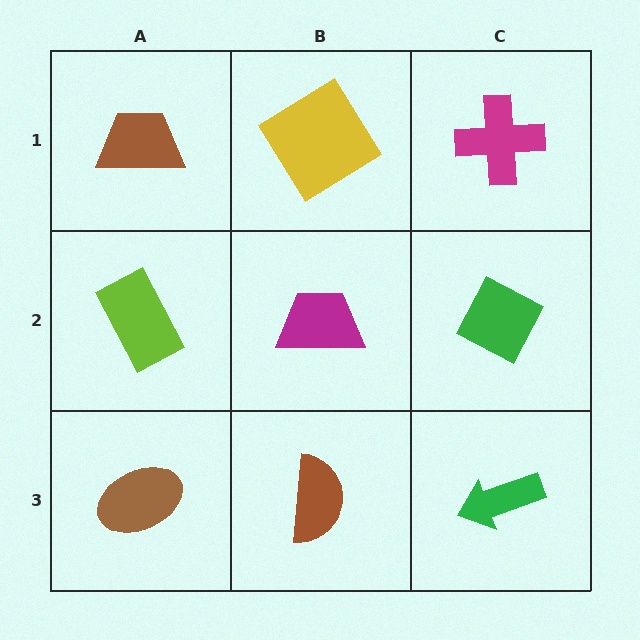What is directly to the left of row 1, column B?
A brown trapezoid.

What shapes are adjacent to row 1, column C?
A green diamond (row 2, column C), a yellow diamond (row 1, column B).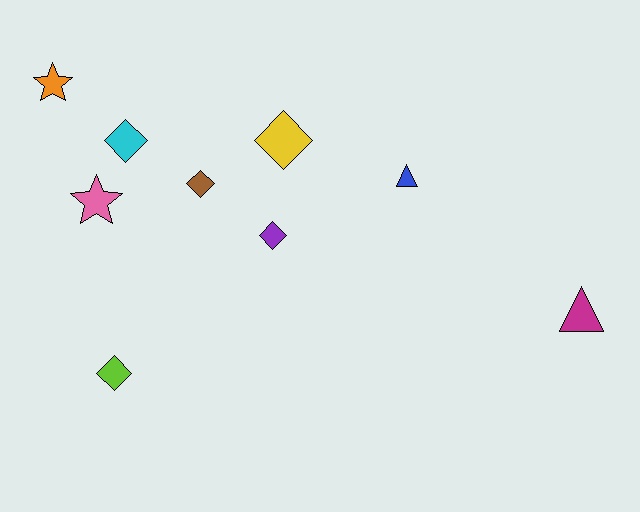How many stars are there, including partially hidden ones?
There are 2 stars.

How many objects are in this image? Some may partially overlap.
There are 9 objects.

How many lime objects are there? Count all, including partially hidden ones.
There is 1 lime object.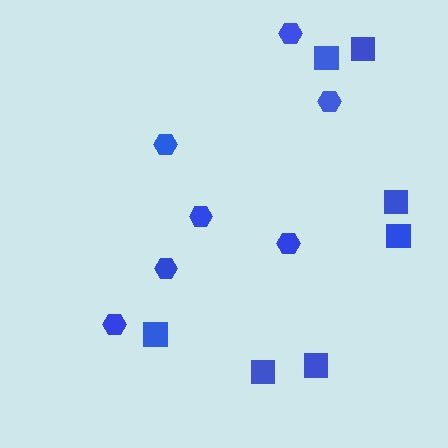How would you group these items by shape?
There are 2 groups: one group of squares (7) and one group of hexagons (7).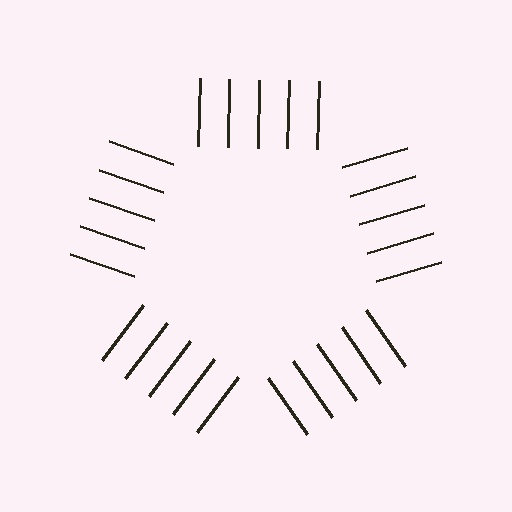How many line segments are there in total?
25 — 5 along each of the 5 edges.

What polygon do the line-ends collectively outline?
An illusory pentagon — the line segments terminate on its edges but no continuous stroke is drawn.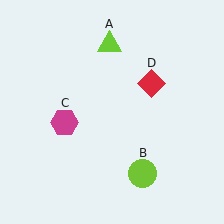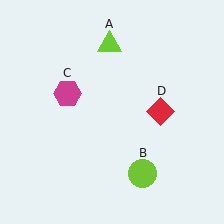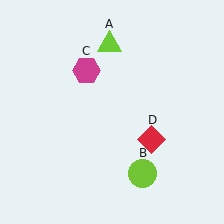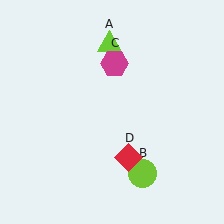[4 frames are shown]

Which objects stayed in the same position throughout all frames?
Lime triangle (object A) and lime circle (object B) remained stationary.